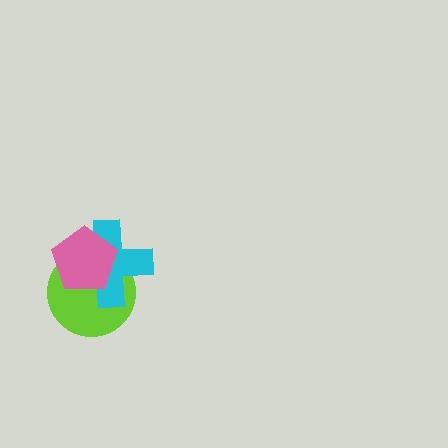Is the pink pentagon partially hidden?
No, no other shape covers it.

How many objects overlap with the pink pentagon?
2 objects overlap with the pink pentagon.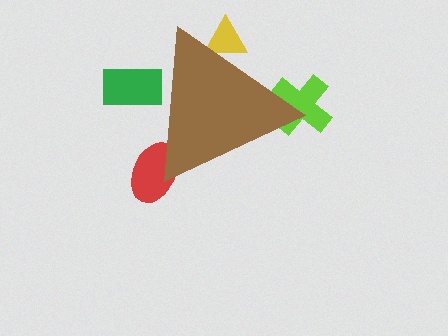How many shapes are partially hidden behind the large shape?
4 shapes are partially hidden.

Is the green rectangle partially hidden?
Yes, the green rectangle is partially hidden behind the brown triangle.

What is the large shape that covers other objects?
A brown triangle.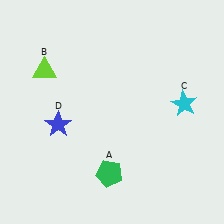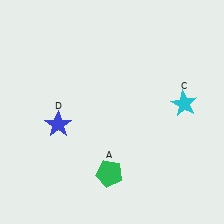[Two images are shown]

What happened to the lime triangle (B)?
The lime triangle (B) was removed in Image 2. It was in the top-left area of Image 1.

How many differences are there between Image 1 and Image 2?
There is 1 difference between the two images.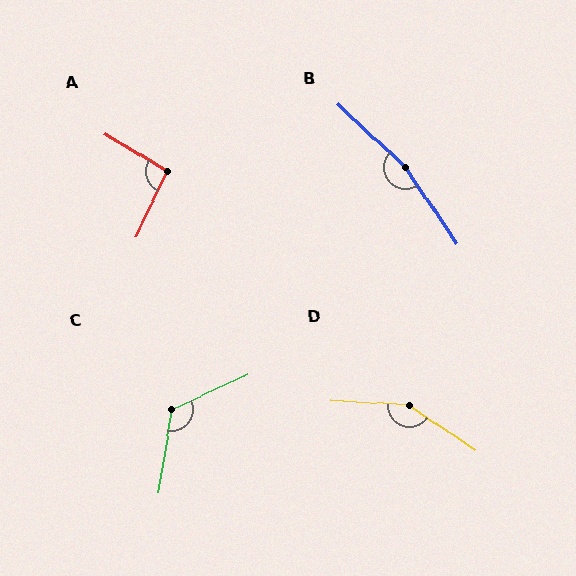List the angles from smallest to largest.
A (95°), C (124°), D (149°), B (167°).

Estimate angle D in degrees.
Approximately 149 degrees.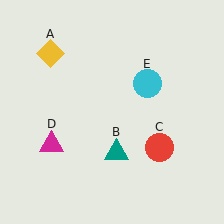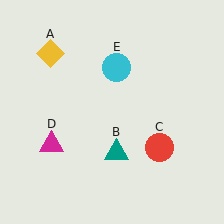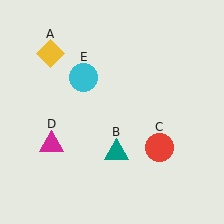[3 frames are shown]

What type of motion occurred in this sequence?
The cyan circle (object E) rotated counterclockwise around the center of the scene.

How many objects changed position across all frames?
1 object changed position: cyan circle (object E).